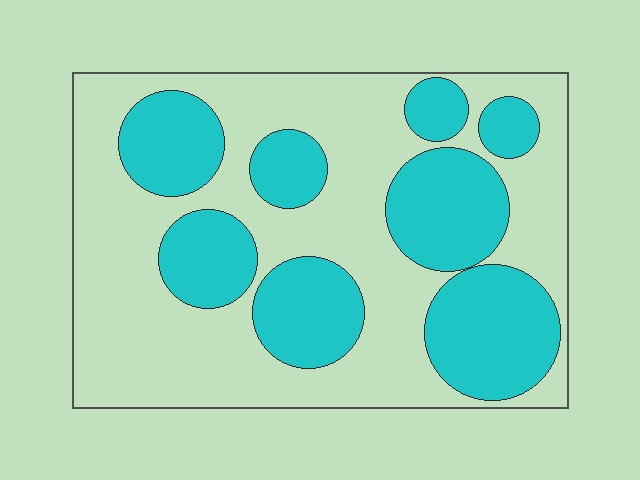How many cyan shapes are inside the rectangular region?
8.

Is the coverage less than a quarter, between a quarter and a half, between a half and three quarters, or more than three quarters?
Between a quarter and a half.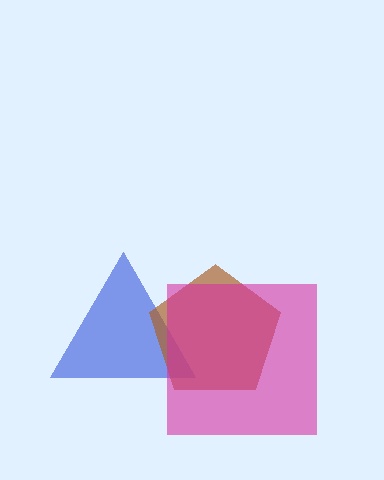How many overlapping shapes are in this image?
There are 3 overlapping shapes in the image.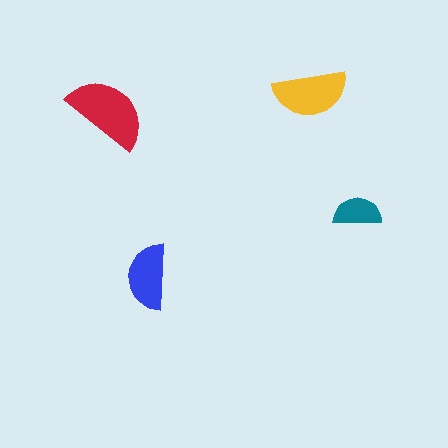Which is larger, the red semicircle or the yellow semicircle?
The red one.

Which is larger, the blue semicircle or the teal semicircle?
The blue one.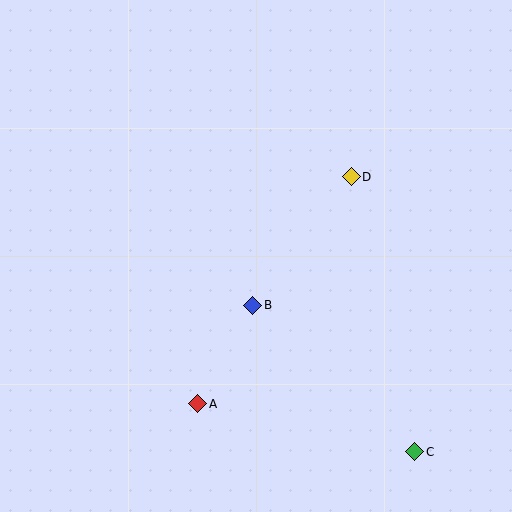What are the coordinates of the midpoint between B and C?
The midpoint between B and C is at (334, 379).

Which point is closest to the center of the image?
Point B at (253, 305) is closest to the center.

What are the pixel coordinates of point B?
Point B is at (253, 305).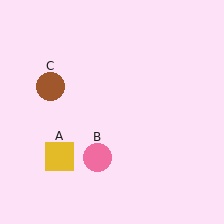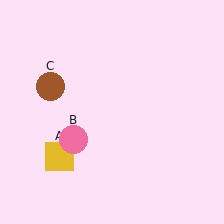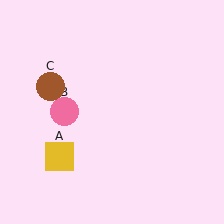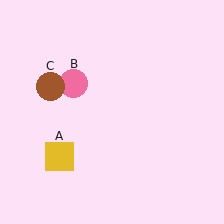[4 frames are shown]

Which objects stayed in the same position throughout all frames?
Yellow square (object A) and brown circle (object C) remained stationary.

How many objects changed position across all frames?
1 object changed position: pink circle (object B).